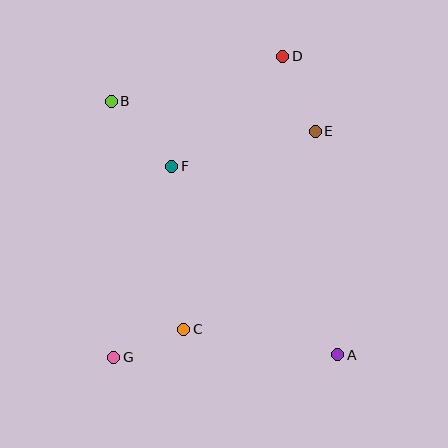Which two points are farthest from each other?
Points D and G are farthest from each other.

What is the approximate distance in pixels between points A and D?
The distance between A and D is approximately 304 pixels.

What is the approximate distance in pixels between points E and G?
The distance between E and G is approximately 303 pixels.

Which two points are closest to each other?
Points C and G are closest to each other.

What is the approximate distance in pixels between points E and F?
The distance between E and F is approximately 148 pixels.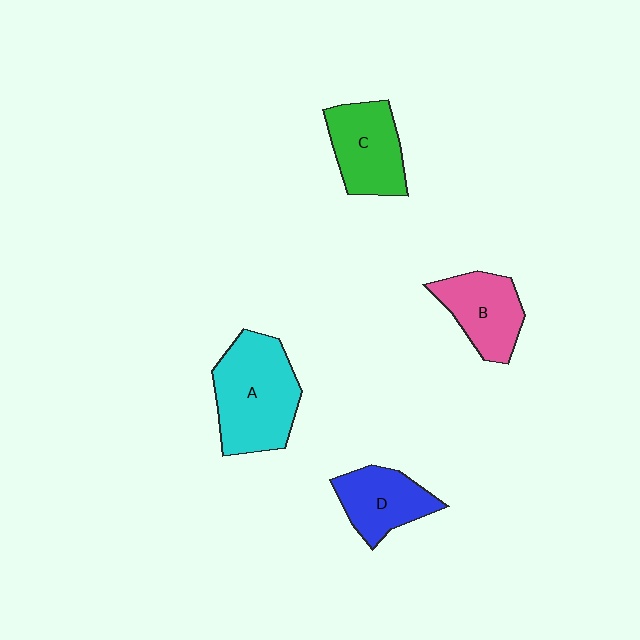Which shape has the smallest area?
Shape D (blue).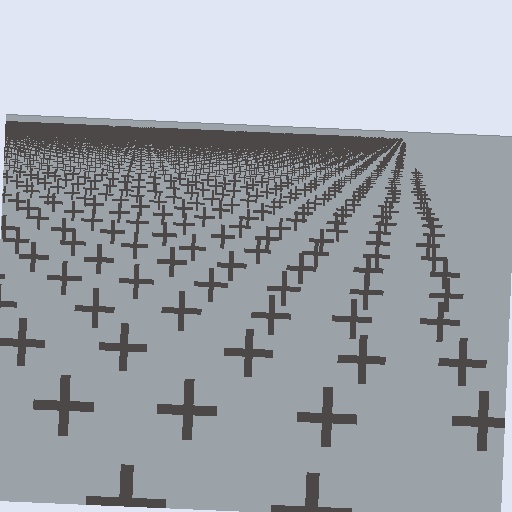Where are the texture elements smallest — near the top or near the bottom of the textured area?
Near the top.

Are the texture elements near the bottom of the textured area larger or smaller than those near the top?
Larger. Near the bottom, elements are closer to the viewer and appear at a bigger on-screen size.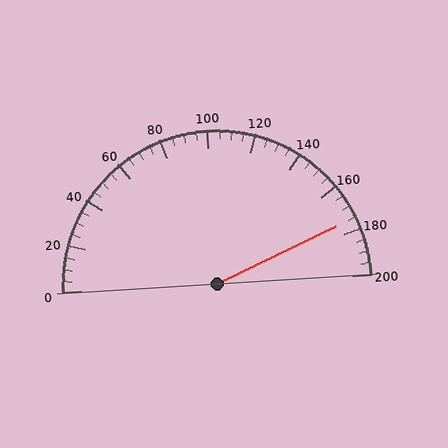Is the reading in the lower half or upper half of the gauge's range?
The reading is in the upper half of the range (0 to 200).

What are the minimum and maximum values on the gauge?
The gauge ranges from 0 to 200.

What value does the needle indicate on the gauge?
The needle indicates approximately 175.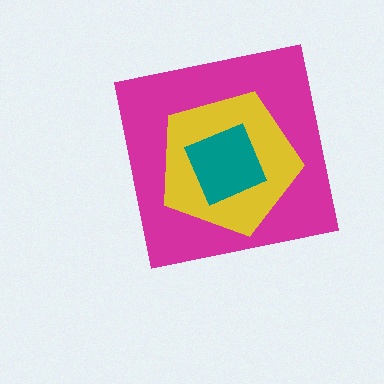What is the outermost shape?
The magenta square.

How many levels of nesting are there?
3.